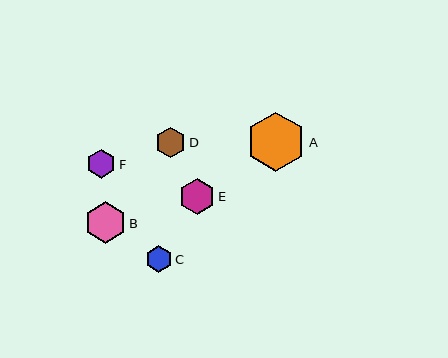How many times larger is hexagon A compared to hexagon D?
Hexagon A is approximately 2.0 times the size of hexagon D.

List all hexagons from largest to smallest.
From largest to smallest: A, B, E, D, F, C.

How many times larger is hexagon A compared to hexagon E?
Hexagon A is approximately 1.7 times the size of hexagon E.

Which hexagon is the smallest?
Hexagon C is the smallest with a size of approximately 27 pixels.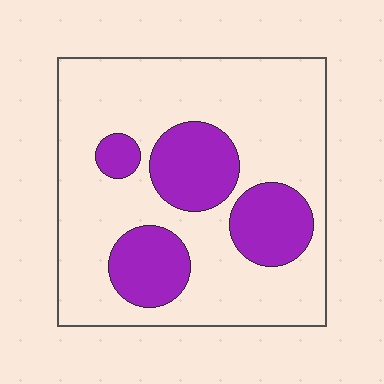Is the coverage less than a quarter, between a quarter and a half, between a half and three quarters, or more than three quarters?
Between a quarter and a half.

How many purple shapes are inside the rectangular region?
4.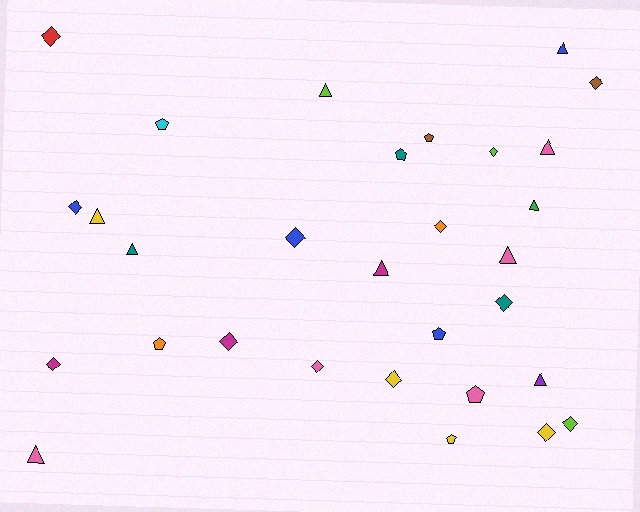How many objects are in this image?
There are 30 objects.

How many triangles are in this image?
There are 10 triangles.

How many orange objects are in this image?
There are 2 orange objects.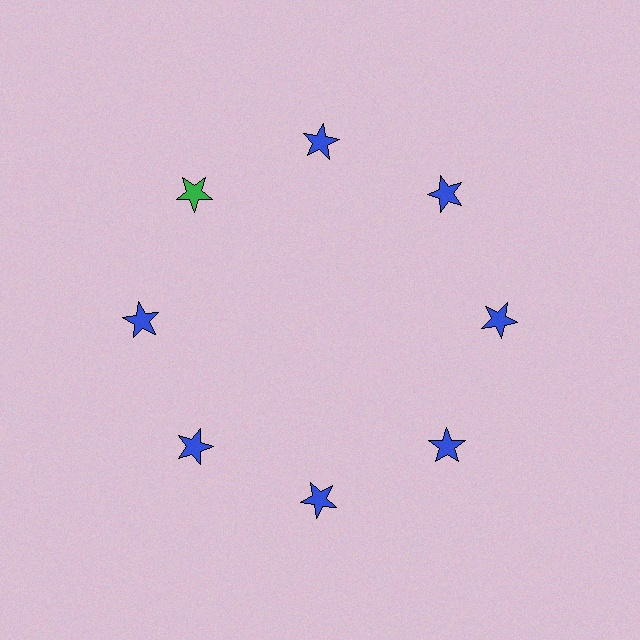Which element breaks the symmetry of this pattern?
The green star at roughly the 10 o'clock position breaks the symmetry. All other shapes are blue stars.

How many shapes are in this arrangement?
There are 8 shapes arranged in a ring pattern.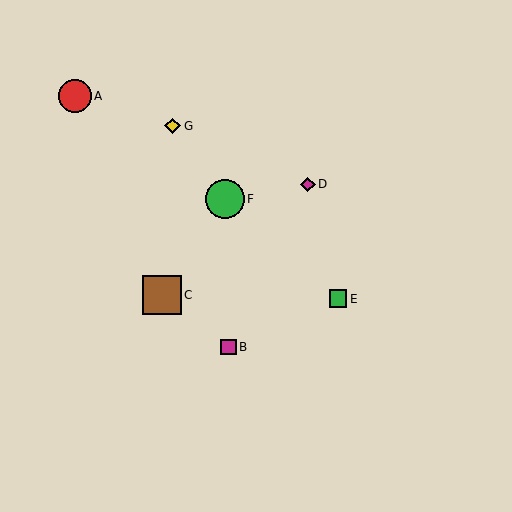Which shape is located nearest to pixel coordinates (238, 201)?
The green circle (labeled F) at (225, 199) is nearest to that location.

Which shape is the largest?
The green circle (labeled F) is the largest.